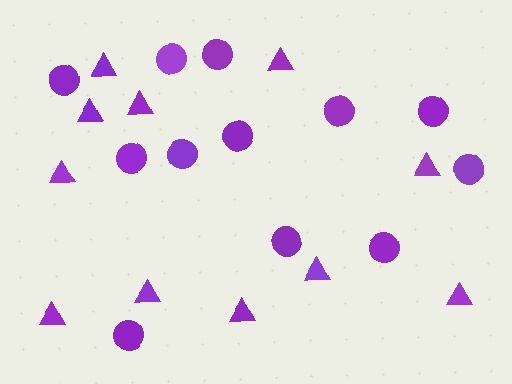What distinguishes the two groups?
There are 2 groups: one group of circles (12) and one group of triangles (11).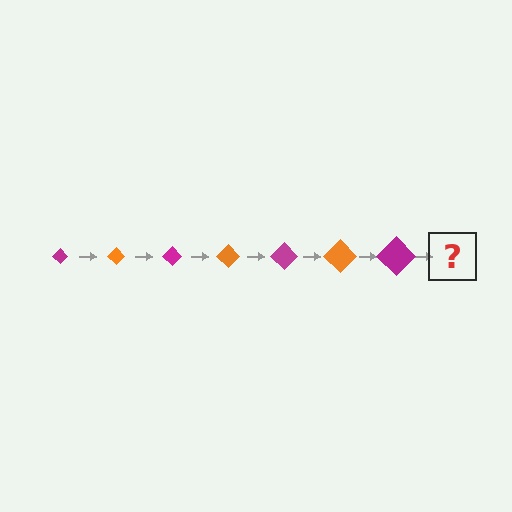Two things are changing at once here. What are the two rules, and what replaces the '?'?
The two rules are that the diamond grows larger each step and the color cycles through magenta and orange. The '?' should be an orange diamond, larger than the previous one.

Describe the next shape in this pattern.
It should be an orange diamond, larger than the previous one.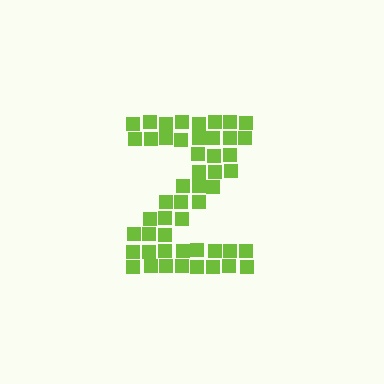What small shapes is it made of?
It is made of small squares.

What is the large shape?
The large shape is the letter Z.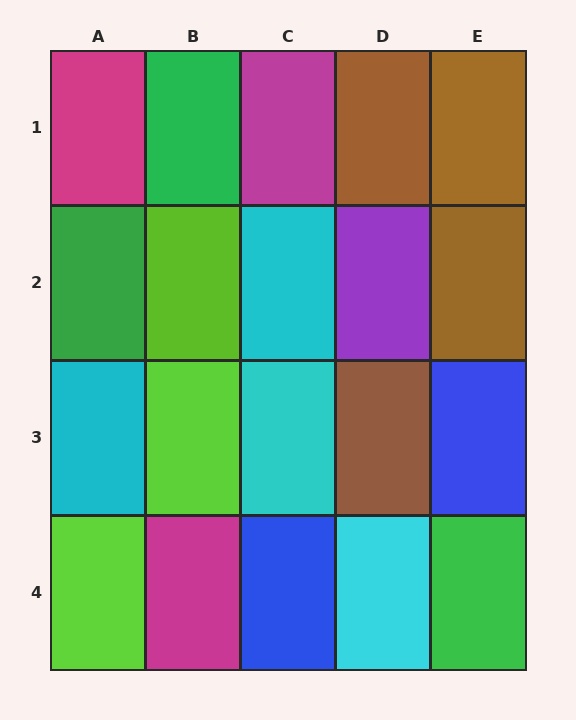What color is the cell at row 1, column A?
Magenta.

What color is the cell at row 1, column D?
Brown.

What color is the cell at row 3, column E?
Blue.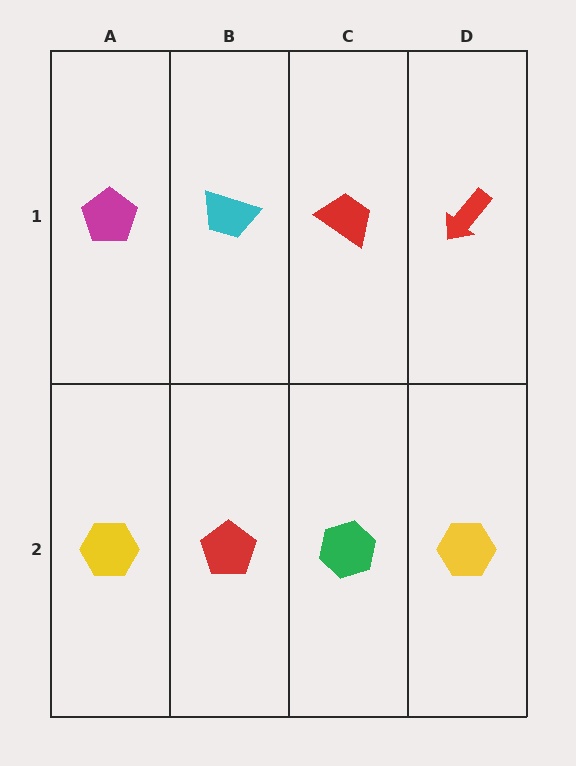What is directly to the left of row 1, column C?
A cyan trapezoid.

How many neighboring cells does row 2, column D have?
2.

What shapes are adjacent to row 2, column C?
A red trapezoid (row 1, column C), a red pentagon (row 2, column B), a yellow hexagon (row 2, column D).